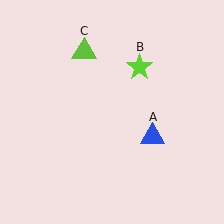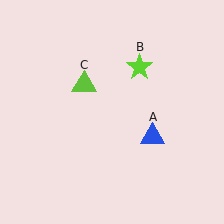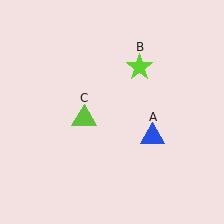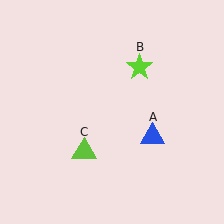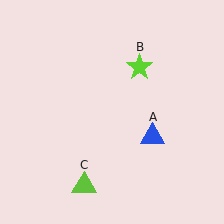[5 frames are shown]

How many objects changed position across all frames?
1 object changed position: lime triangle (object C).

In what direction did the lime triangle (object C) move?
The lime triangle (object C) moved down.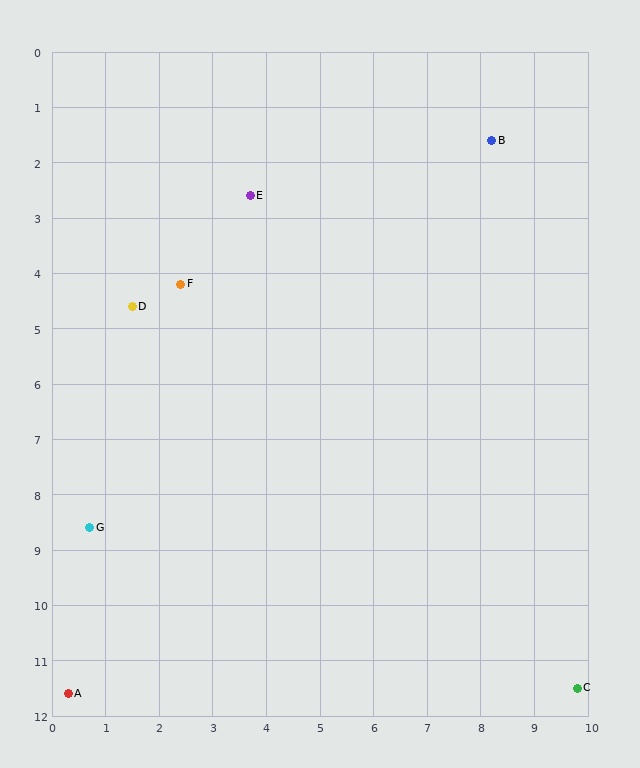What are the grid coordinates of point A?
Point A is at approximately (0.3, 11.6).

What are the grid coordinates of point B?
Point B is at approximately (8.2, 1.6).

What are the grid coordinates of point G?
Point G is at approximately (0.7, 8.6).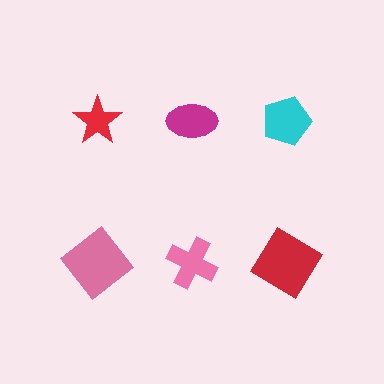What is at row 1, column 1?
A red star.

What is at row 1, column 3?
A cyan pentagon.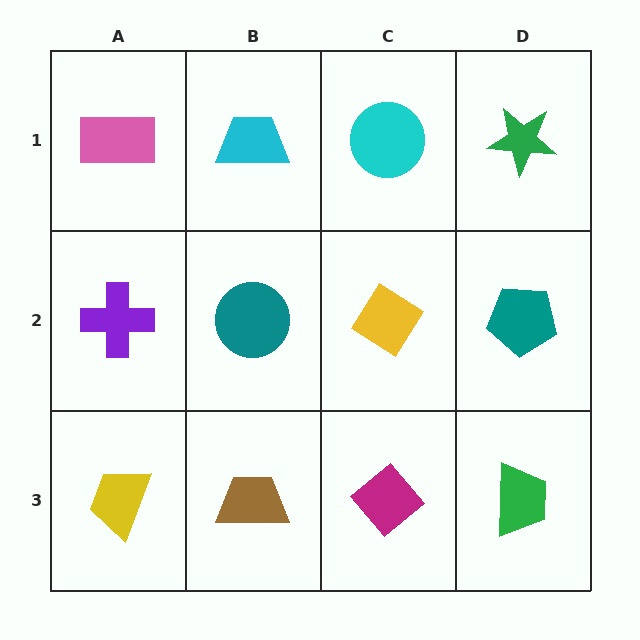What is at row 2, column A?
A purple cross.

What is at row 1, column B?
A cyan trapezoid.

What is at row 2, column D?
A teal pentagon.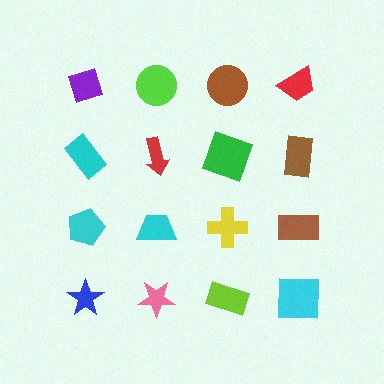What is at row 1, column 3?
A brown circle.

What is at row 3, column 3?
A yellow cross.